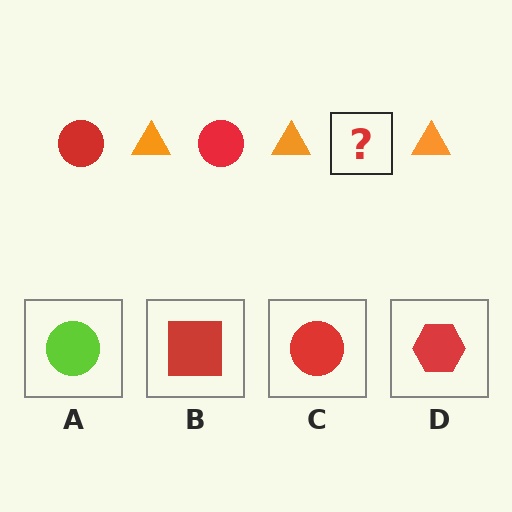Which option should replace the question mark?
Option C.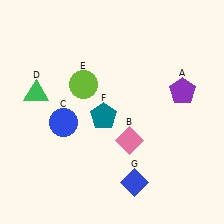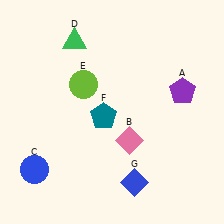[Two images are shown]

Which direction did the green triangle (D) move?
The green triangle (D) moved up.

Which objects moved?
The objects that moved are: the blue circle (C), the green triangle (D).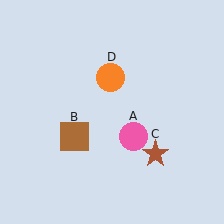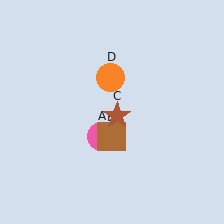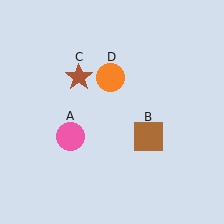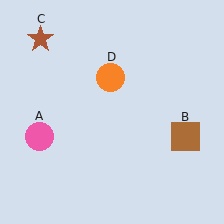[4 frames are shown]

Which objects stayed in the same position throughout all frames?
Orange circle (object D) remained stationary.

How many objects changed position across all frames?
3 objects changed position: pink circle (object A), brown square (object B), brown star (object C).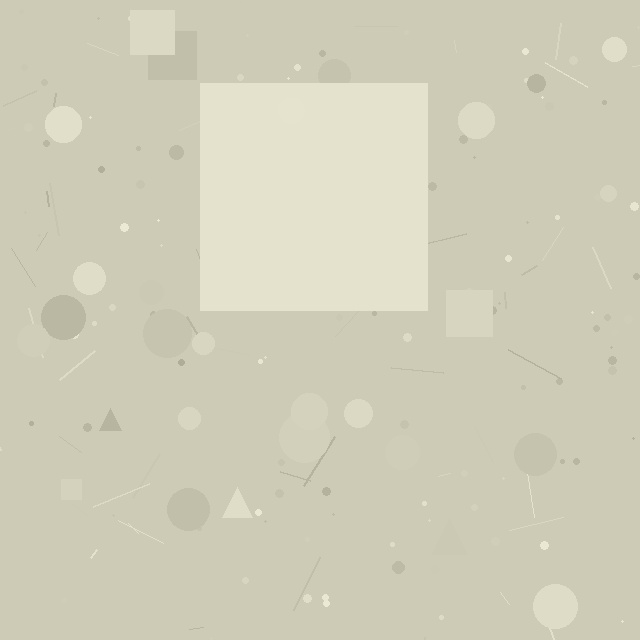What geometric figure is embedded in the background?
A square is embedded in the background.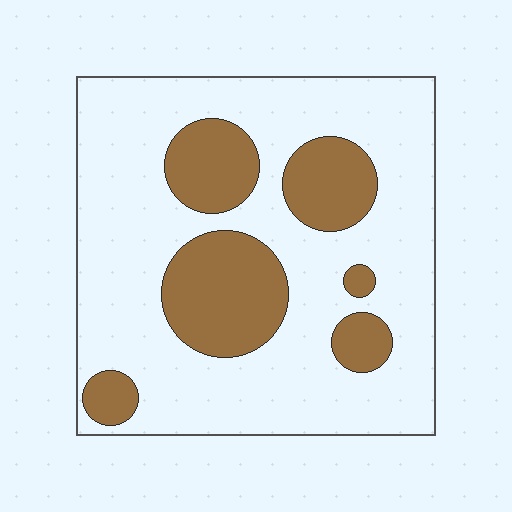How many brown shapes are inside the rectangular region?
6.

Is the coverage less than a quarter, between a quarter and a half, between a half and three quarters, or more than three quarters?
Between a quarter and a half.